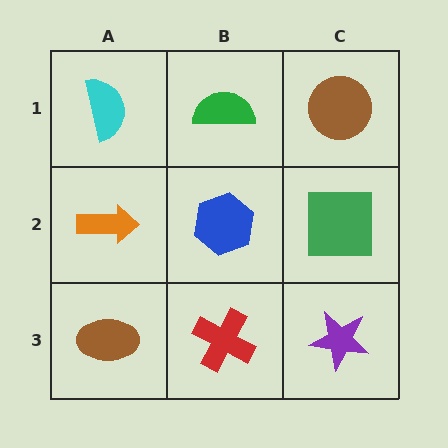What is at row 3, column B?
A red cross.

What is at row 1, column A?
A cyan semicircle.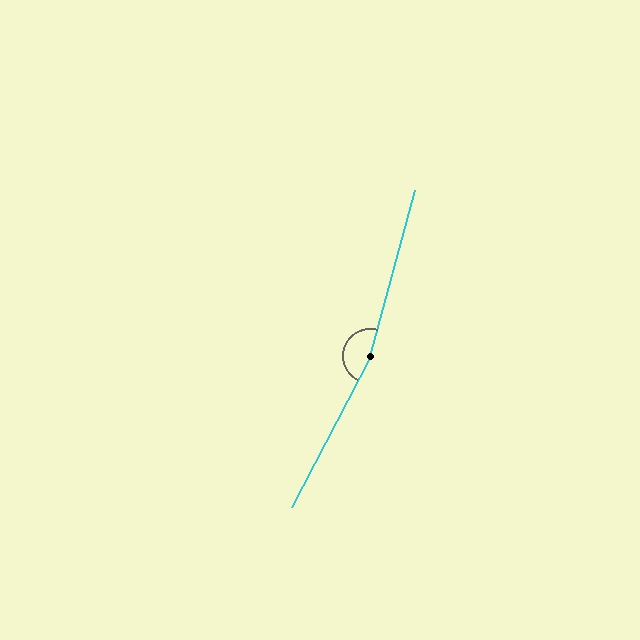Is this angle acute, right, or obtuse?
It is obtuse.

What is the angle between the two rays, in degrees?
Approximately 167 degrees.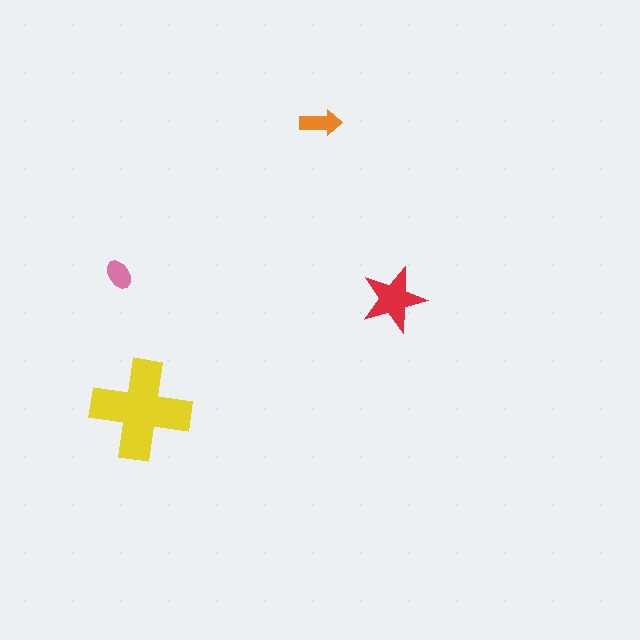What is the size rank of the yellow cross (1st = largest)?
1st.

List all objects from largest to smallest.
The yellow cross, the red star, the orange arrow, the pink ellipse.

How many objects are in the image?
There are 4 objects in the image.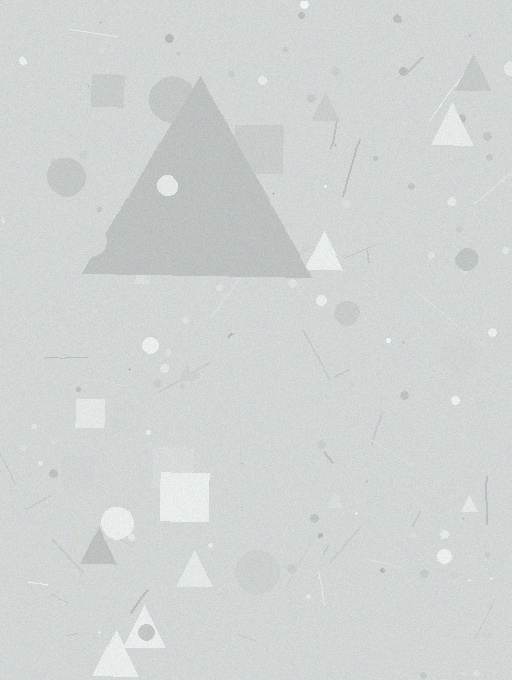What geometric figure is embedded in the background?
A triangle is embedded in the background.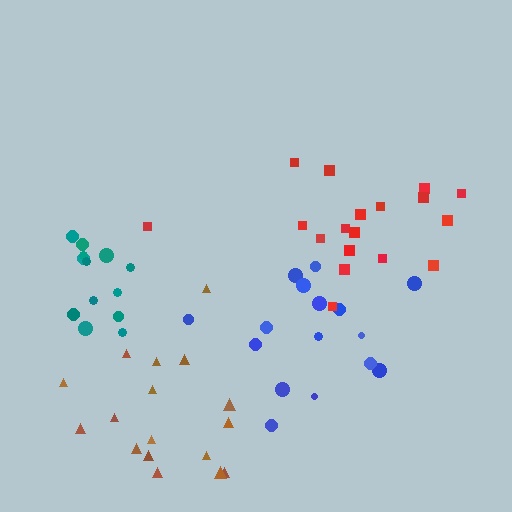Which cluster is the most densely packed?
Teal.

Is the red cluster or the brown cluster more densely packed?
Red.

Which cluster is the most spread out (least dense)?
Blue.